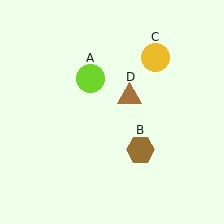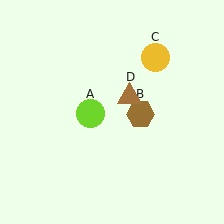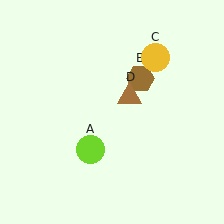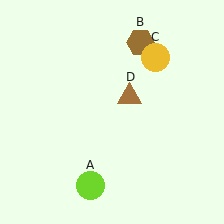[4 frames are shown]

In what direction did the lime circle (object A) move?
The lime circle (object A) moved down.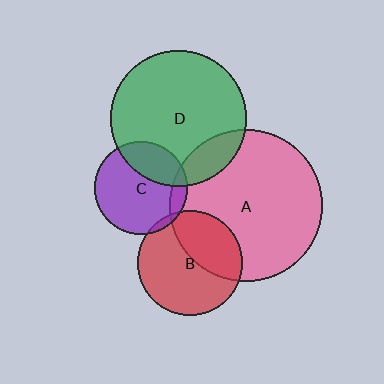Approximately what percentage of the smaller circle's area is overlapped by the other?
Approximately 15%.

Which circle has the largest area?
Circle A (pink).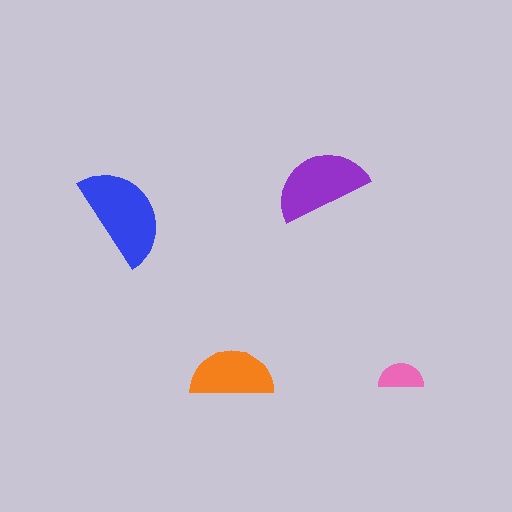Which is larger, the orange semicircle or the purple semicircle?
The purple one.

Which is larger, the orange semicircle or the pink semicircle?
The orange one.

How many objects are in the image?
There are 4 objects in the image.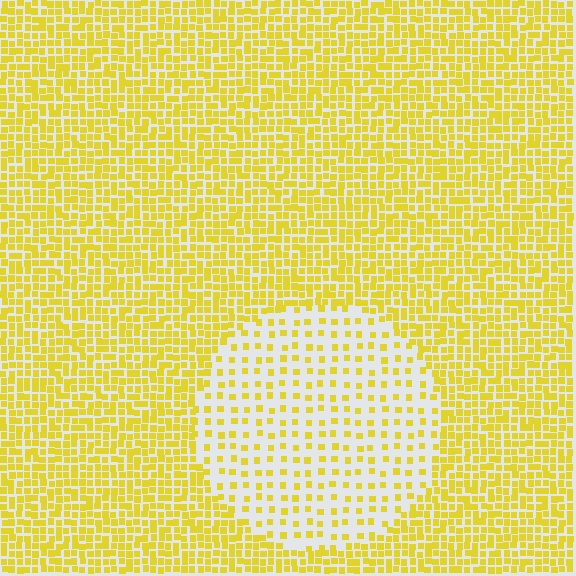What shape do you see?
I see a circle.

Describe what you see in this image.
The image contains small yellow elements arranged at two different densities. A circle-shaped region is visible where the elements are less densely packed than the surrounding area.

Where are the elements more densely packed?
The elements are more densely packed outside the circle boundary.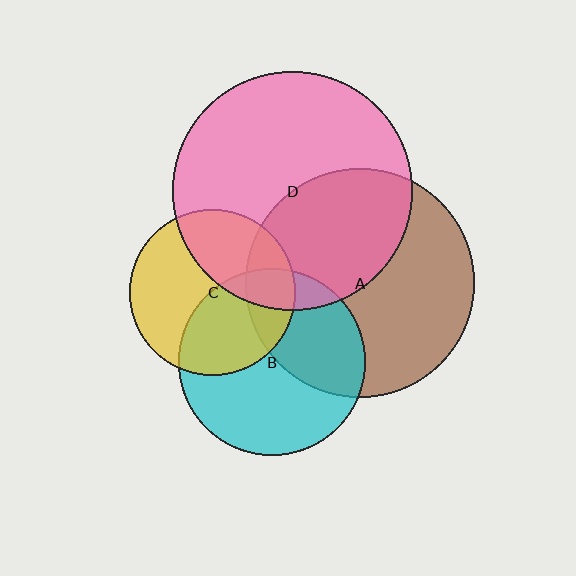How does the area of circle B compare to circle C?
Approximately 1.3 times.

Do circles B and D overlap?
Yes.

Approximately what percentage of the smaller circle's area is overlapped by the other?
Approximately 15%.